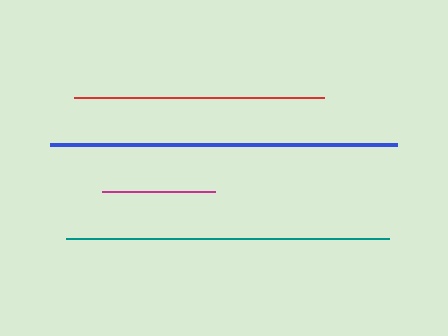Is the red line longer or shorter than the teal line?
The teal line is longer than the red line.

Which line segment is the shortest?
The magenta line is the shortest at approximately 113 pixels.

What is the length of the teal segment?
The teal segment is approximately 324 pixels long.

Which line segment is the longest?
The blue line is the longest at approximately 348 pixels.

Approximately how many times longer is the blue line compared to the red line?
The blue line is approximately 1.4 times the length of the red line.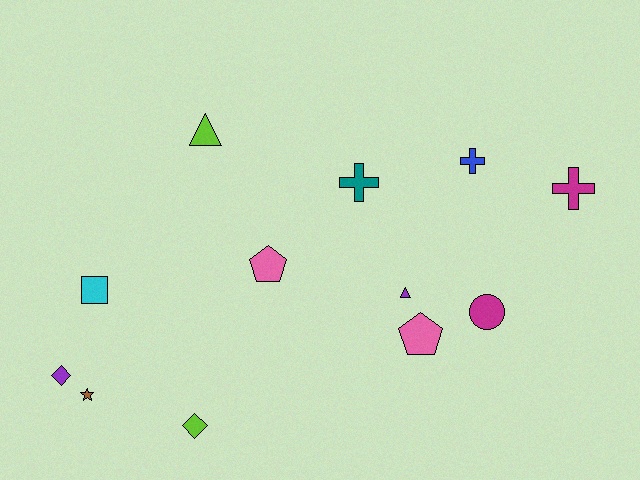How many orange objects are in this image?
There are no orange objects.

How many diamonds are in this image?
There are 2 diamonds.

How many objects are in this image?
There are 12 objects.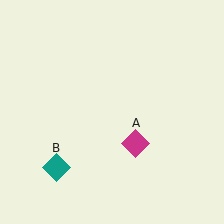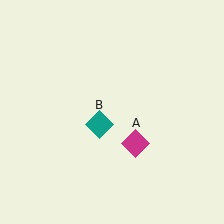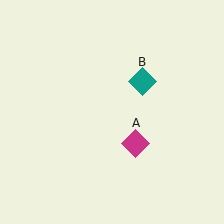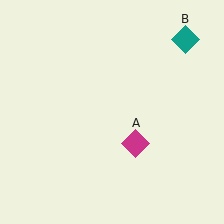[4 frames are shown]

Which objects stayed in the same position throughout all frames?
Magenta diamond (object A) remained stationary.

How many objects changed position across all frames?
1 object changed position: teal diamond (object B).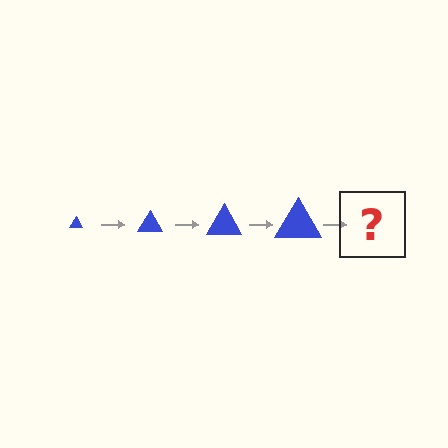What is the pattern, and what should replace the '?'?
The pattern is that the triangle gets progressively larger each step. The '?' should be a blue triangle, larger than the previous one.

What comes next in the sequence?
The next element should be a blue triangle, larger than the previous one.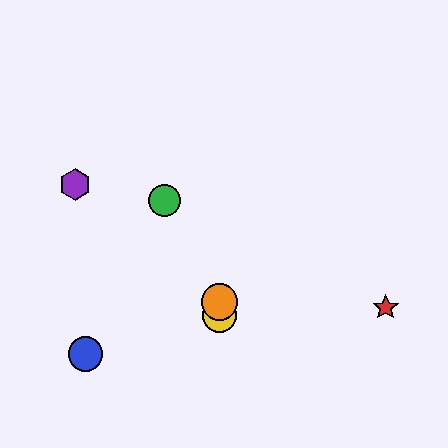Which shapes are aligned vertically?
The yellow circle, the orange circle are aligned vertically.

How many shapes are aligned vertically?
2 shapes (the yellow circle, the orange circle) are aligned vertically.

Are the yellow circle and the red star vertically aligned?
No, the yellow circle is at x≈220 and the red star is at x≈386.